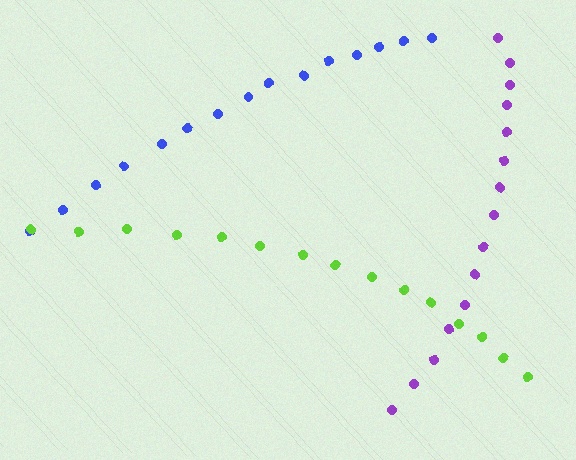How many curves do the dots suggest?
There are 3 distinct paths.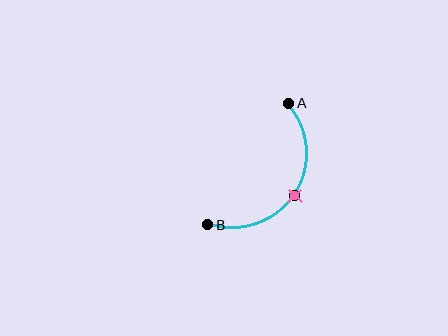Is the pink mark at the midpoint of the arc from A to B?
Yes. The pink mark lies on the arc at equal arc-length from both A and B — it is the arc midpoint.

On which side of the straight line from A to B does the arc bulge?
The arc bulges below and to the right of the straight line connecting A and B.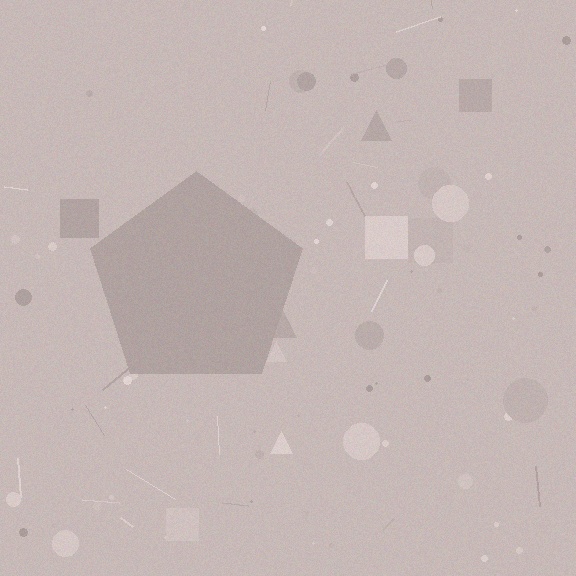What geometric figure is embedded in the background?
A pentagon is embedded in the background.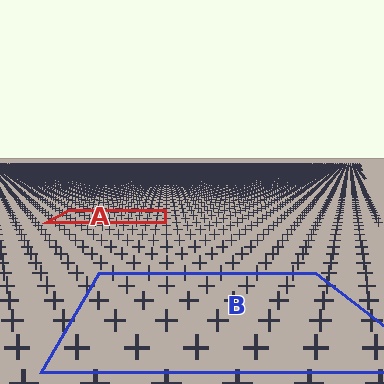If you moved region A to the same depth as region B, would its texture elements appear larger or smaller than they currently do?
They would appear larger. At a closer depth, the same texture elements are projected at a bigger on-screen size.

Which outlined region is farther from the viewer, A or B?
Region A is farther from the viewer — the texture elements inside it appear smaller and more densely packed.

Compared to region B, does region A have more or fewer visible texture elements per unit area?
Region A has more texture elements per unit area — they are packed more densely because it is farther away.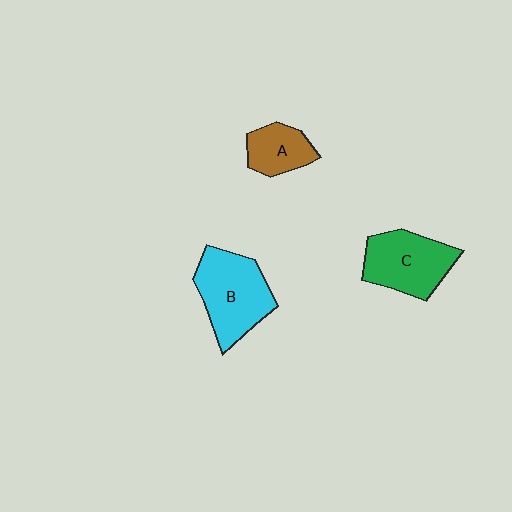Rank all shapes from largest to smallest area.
From largest to smallest: B (cyan), C (green), A (brown).